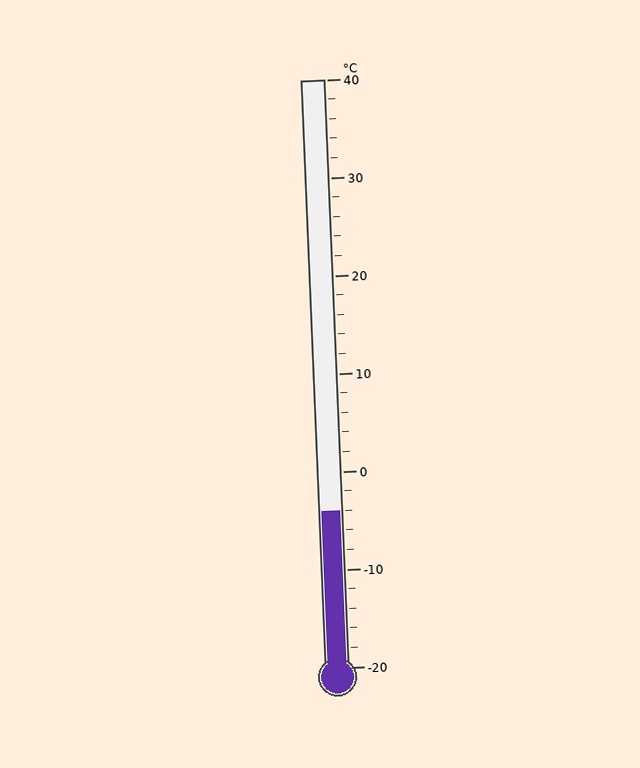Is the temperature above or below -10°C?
The temperature is above -10°C.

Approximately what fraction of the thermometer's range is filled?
The thermometer is filled to approximately 25% of its range.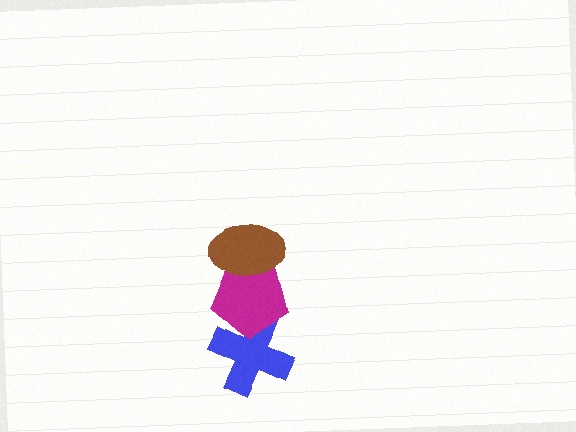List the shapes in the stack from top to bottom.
From top to bottom: the brown ellipse, the magenta pentagon, the blue cross.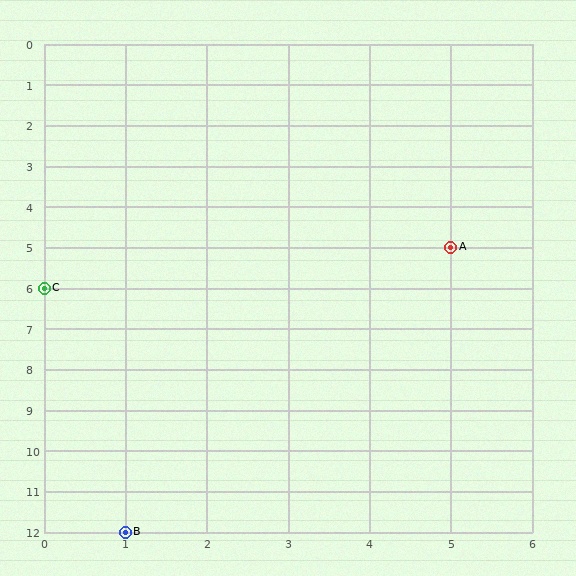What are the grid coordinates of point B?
Point B is at grid coordinates (1, 12).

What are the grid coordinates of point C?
Point C is at grid coordinates (0, 6).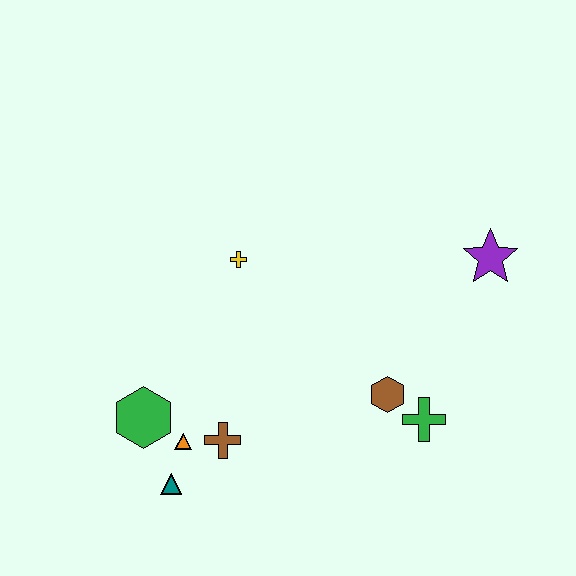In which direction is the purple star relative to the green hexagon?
The purple star is to the right of the green hexagon.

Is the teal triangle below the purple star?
Yes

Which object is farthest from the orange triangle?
The purple star is farthest from the orange triangle.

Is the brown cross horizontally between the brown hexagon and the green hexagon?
Yes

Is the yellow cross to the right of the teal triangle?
Yes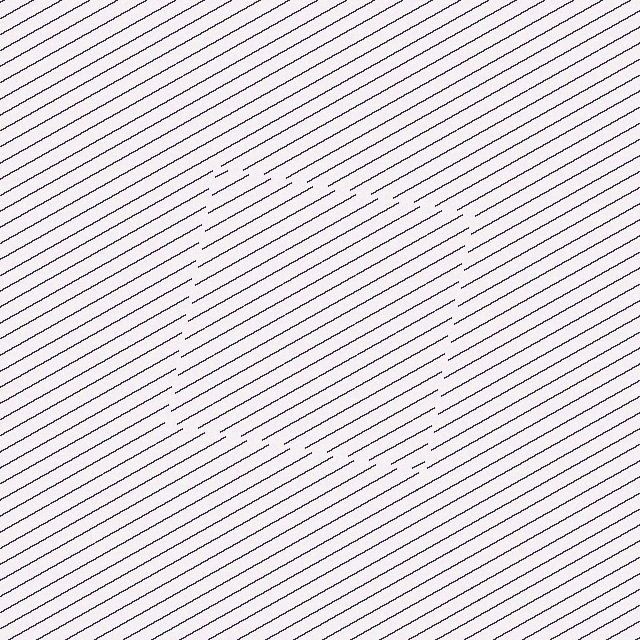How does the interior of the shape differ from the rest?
The interior of the shape contains the same grating, shifted by half a period — the contour is defined by the phase discontinuity where line-ends from the inner and outer gratings abut.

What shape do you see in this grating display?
An illusory square. The interior of the shape contains the same grating, shifted by half a period — the contour is defined by the phase discontinuity where line-ends from the inner and outer gratings abut.